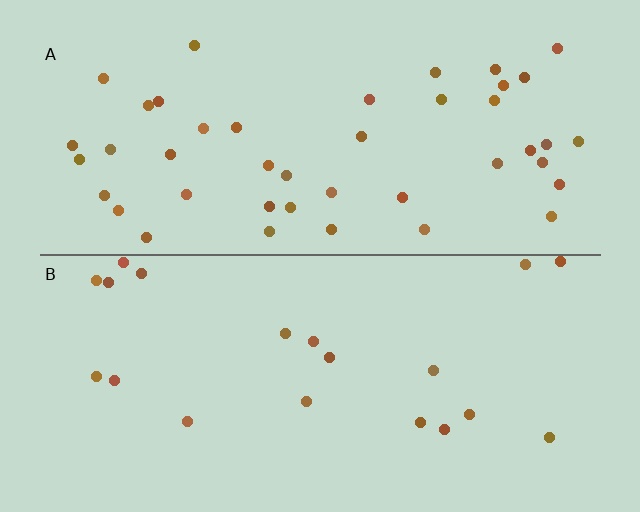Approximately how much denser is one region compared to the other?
Approximately 2.2× — region A over region B.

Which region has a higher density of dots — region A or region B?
A (the top).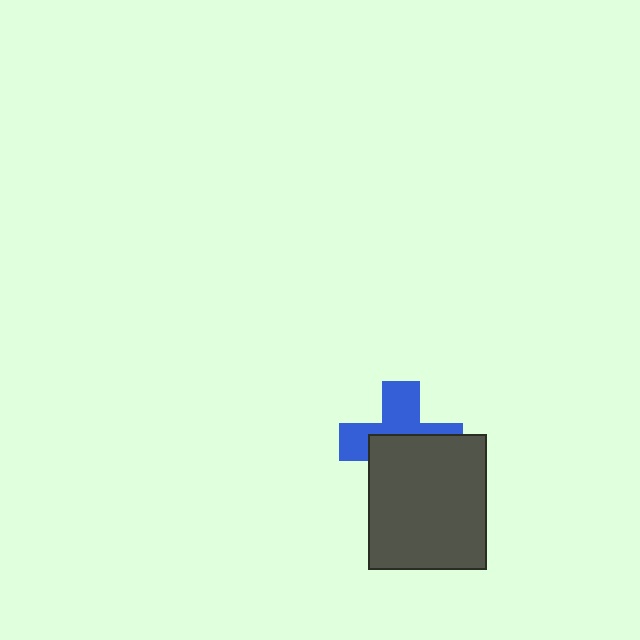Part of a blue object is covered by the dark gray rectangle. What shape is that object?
It is a cross.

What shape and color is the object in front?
The object in front is a dark gray rectangle.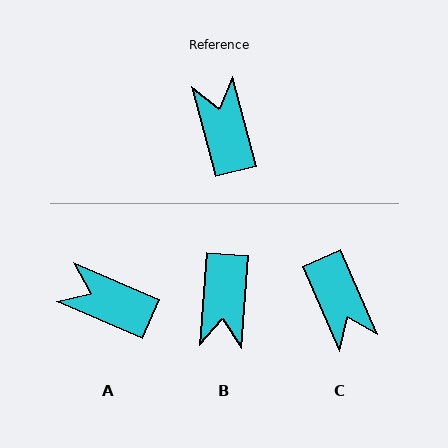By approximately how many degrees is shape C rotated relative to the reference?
Approximately 171 degrees clockwise.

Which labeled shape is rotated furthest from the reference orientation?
C, about 171 degrees away.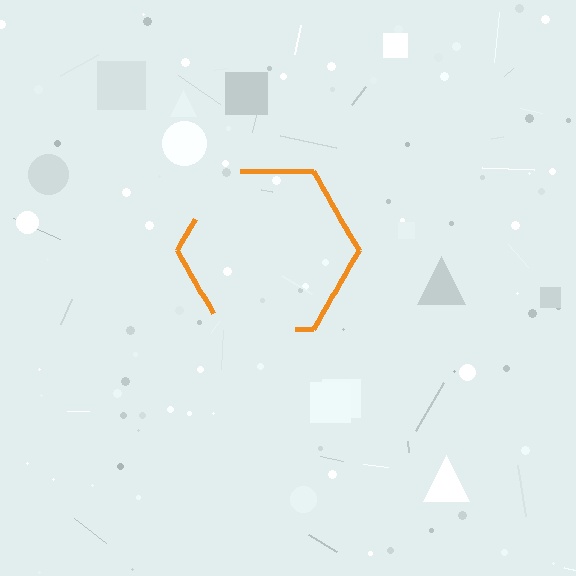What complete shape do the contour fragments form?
The contour fragments form a hexagon.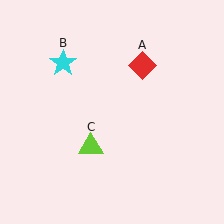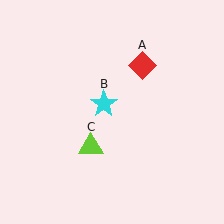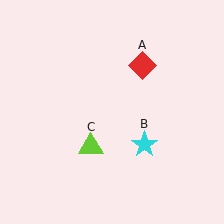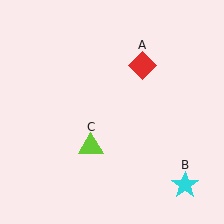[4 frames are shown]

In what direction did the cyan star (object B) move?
The cyan star (object B) moved down and to the right.